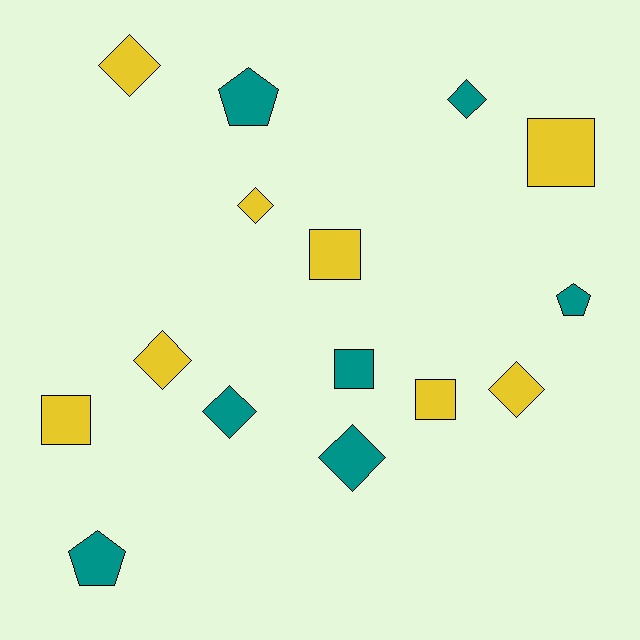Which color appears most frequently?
Yellow, with 8 objects.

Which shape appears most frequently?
Diamond, with 7 objects.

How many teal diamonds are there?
There are 3 teal diamonds.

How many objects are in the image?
There are 15 objects.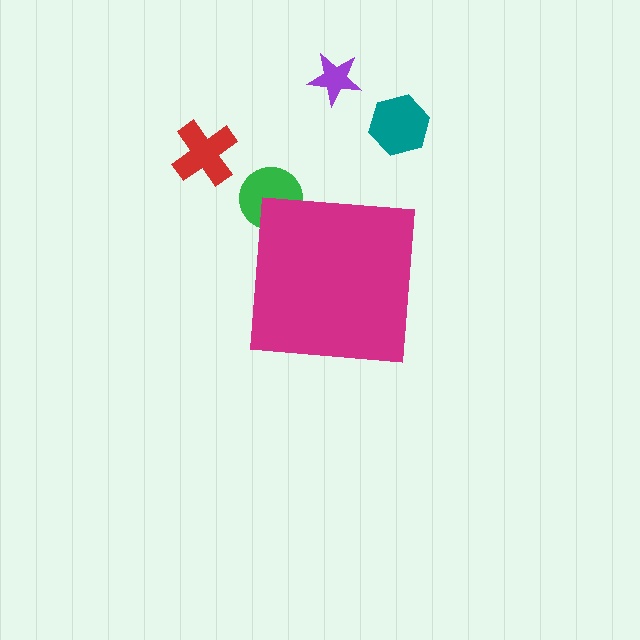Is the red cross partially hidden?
No, the red cross is fully visible.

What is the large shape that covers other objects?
A magenta square.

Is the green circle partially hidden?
Yes, the green circle is partially hidden behind the magenta square.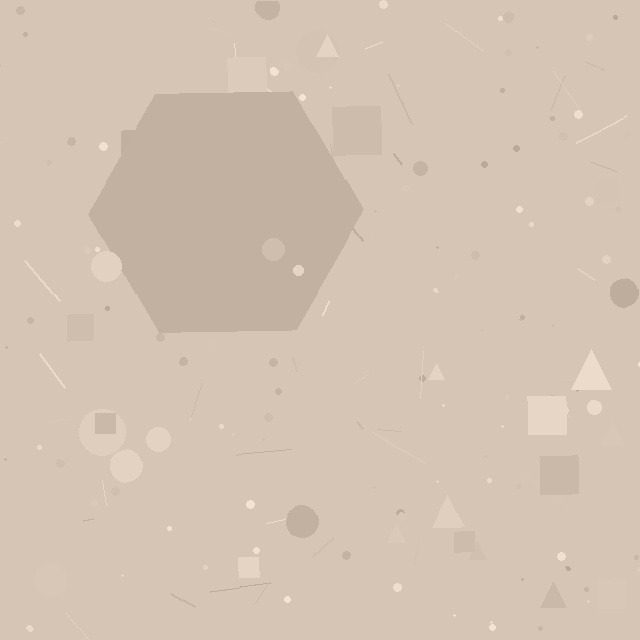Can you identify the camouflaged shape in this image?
The camouflaged shape is a hexagon.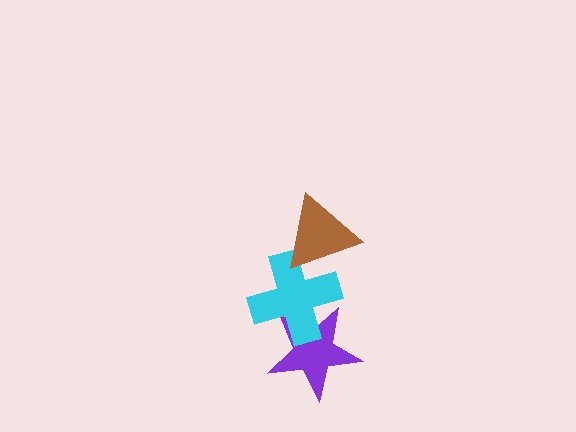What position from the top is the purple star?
The purple star is 3rd from the top.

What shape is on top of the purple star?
The cyan cross is on top of the purple star.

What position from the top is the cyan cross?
The cyan cross is 2nd from the top.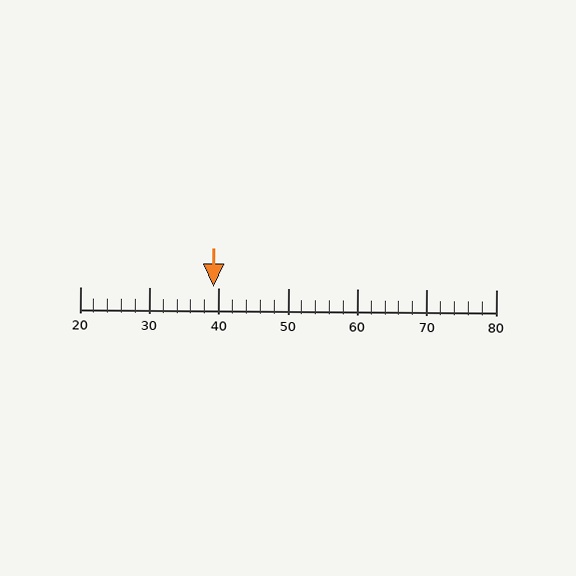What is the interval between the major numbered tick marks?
The major tick marks are spaced 10 units apart.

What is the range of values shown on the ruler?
The ruler shows values from 20 to 80.